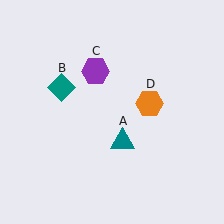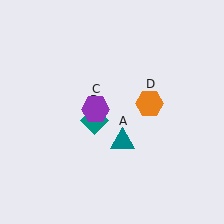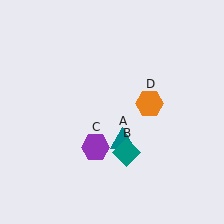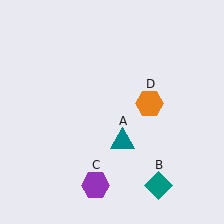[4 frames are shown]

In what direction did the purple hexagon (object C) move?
The purple hexagon (object C) moved down.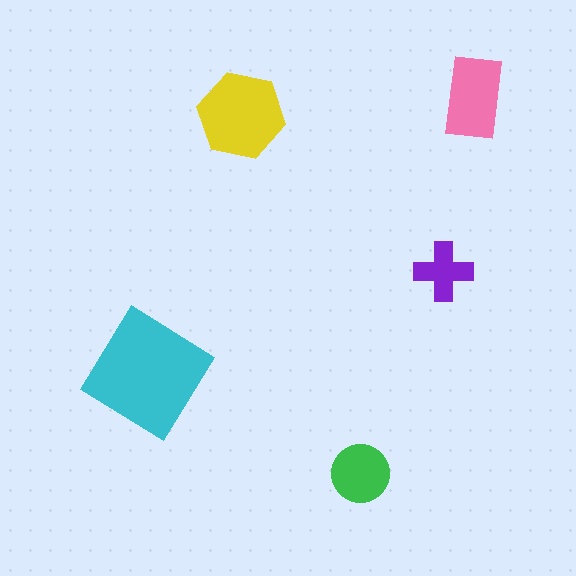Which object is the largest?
The cyan diamond.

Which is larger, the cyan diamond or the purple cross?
The cyan diamond.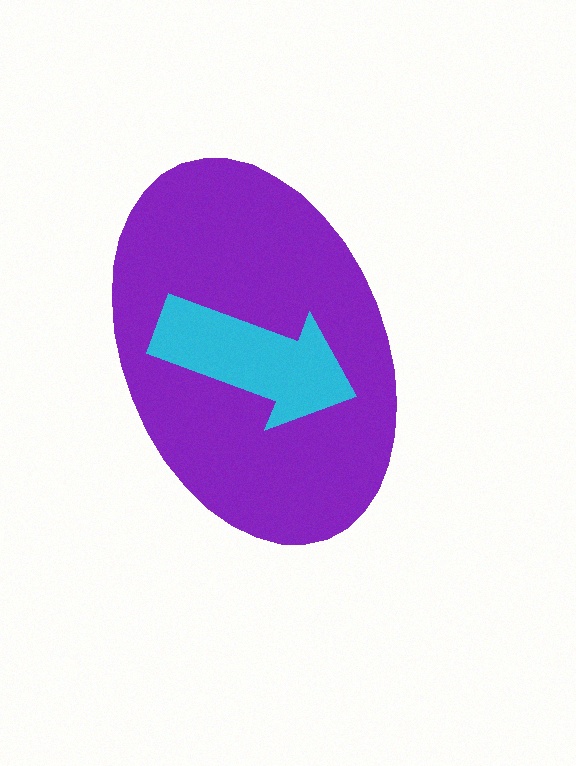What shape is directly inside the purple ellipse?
The cyan arrow.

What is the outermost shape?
The purple ellipse.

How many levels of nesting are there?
2.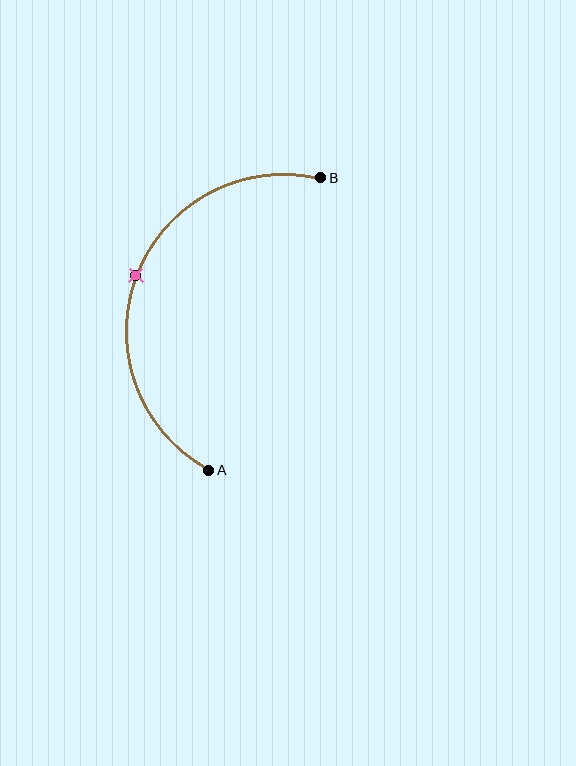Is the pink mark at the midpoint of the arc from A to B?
Yes. The pink mark lies on the arc at equal arc-length from both A and B — it is the arc midpoint.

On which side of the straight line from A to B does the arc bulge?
The arc bulges to the left of the straight line connecting A and B.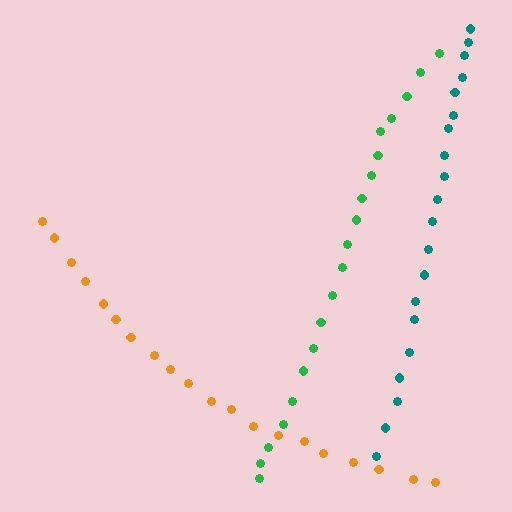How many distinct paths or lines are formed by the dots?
There are 3 distinct paths.